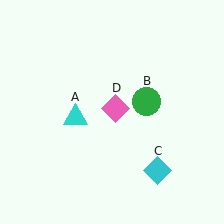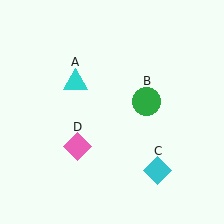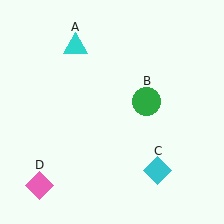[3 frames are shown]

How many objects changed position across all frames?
2 objects changed position: cyan triangle (object A), pink diamond (object D).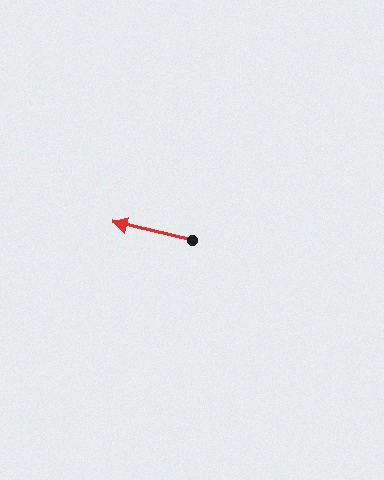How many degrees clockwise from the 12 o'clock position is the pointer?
Approximately 283 degrees.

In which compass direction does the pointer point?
West.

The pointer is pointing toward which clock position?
Roughly 9 o'clock.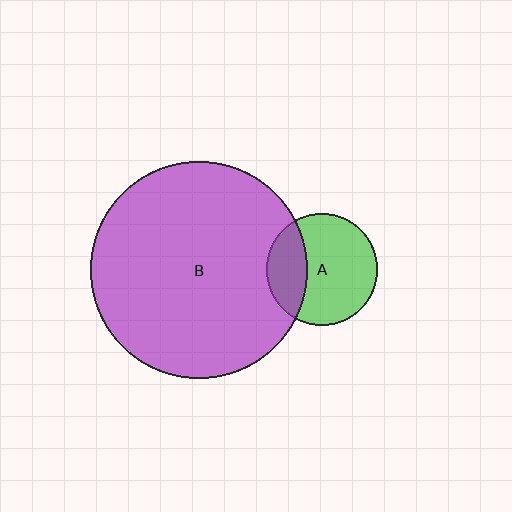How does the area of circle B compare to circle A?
Approximately 3.8 times.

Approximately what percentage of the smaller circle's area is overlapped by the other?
Approximately 30%.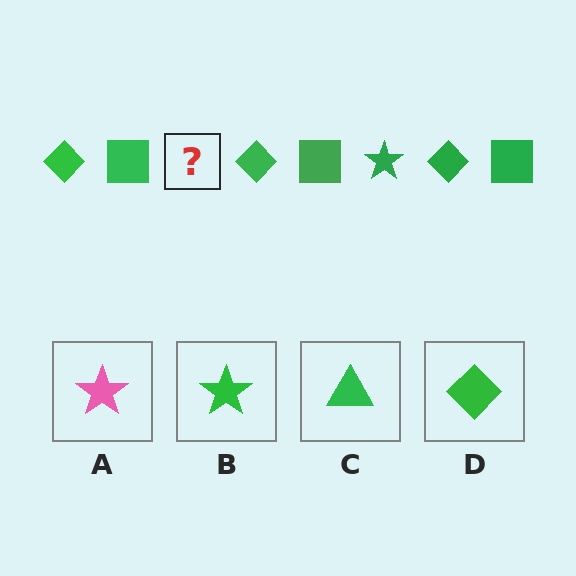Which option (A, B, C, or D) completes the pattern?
B.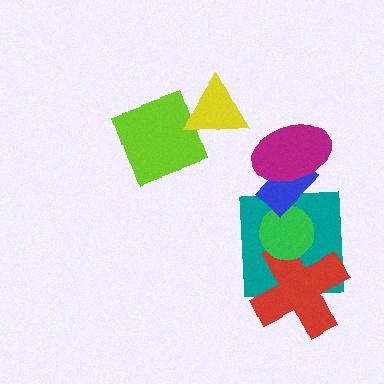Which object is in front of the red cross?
The green circle is in front of the red cross.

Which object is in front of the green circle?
The blue rectangle is in front of the green circle.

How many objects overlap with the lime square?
1 object overlaps with the lime square.